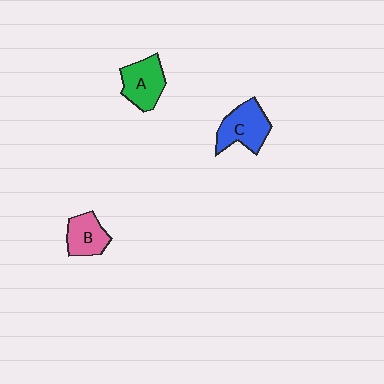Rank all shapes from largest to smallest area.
From largest to smallest: C (blue), A (green), B (pink).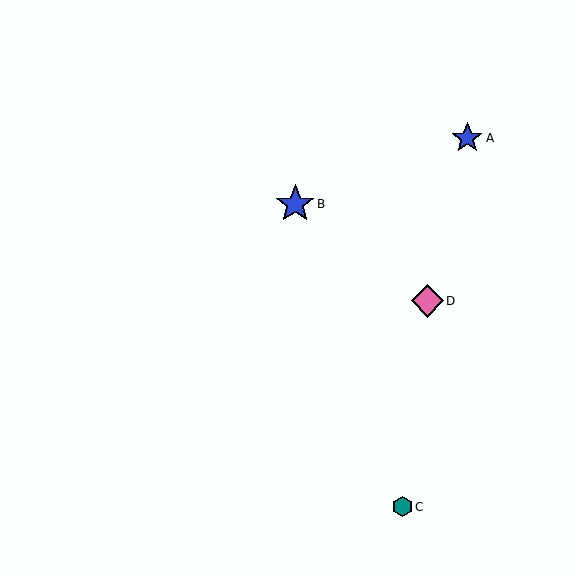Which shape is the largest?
The blue star (labeled B) is the largest.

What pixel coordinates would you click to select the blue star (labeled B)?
Click at (295, 204) to select the blue star B.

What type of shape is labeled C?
Shape C is a teal hexagon.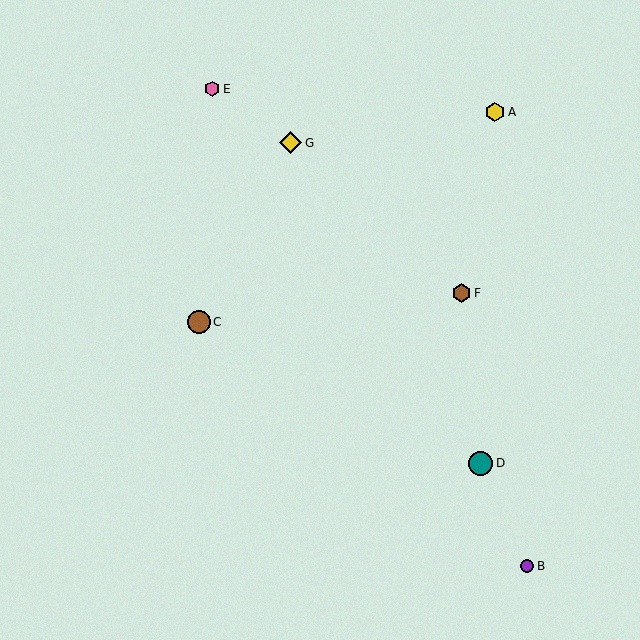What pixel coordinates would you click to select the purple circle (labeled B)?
Click at (527, 566) to select the purple circle B.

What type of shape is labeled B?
Shape B is a purple circle.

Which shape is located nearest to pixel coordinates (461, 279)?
The brown hexagon (labeled F) at (461, 293) is nearest to that location.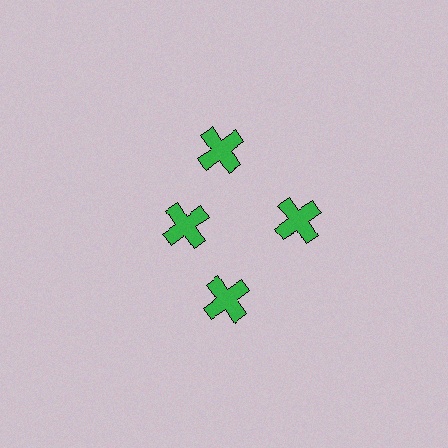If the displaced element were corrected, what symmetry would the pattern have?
It would have 4-fold rotational symmetry — the pattern would map onto itself every 90 degrees.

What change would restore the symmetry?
The symmetry would be restored by moving it outward, back onto the ring so that all 4 crosses sit at equal angles and equal distance from the center.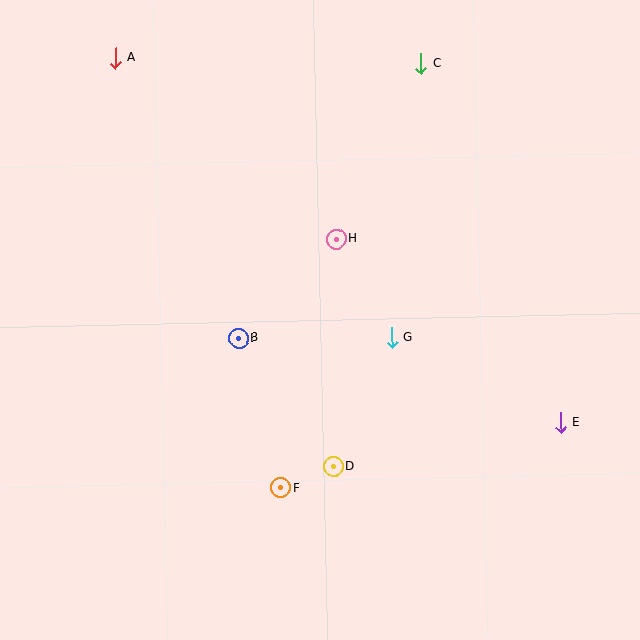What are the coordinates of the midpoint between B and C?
The midpoint between B and C is at (330, 201).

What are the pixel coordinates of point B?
Point B is at (238, 338).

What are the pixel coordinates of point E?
Point E is at (561, 422).